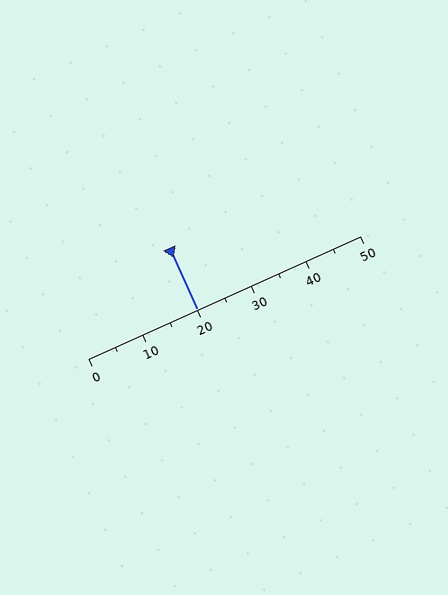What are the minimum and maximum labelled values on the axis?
The axis runs from 0 to 50.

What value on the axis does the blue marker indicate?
The marker indicates approximately 20.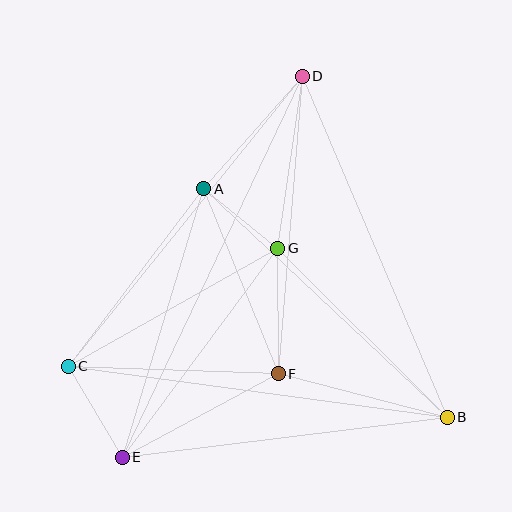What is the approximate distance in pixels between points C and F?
The distance between C and F is approximately 210 pixels.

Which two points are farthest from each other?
Points D and E are farthest from each other.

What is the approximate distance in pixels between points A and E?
The distance between A and E is approximately 281 pixels.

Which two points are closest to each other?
Points A and G are closest to each other.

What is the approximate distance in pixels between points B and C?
The distance between B and C is approximately 382 pixels.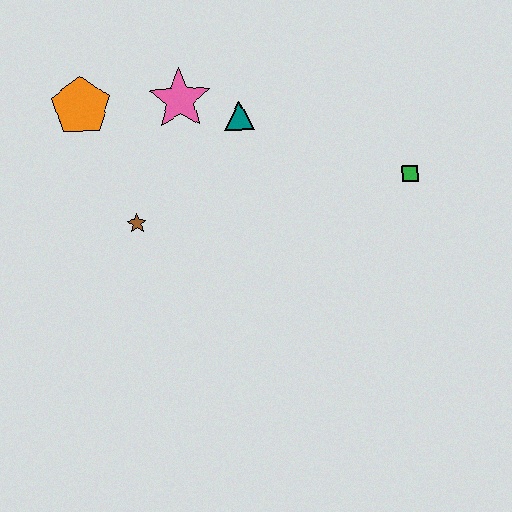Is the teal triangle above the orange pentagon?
No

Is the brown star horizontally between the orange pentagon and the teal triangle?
Yes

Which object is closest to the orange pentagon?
The pink star is closest to the orange pentagon.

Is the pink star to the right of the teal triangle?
No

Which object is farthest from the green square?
The orange pentagon is farthest from the green square.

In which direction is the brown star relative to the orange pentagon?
The brown star is below the orange pentagon.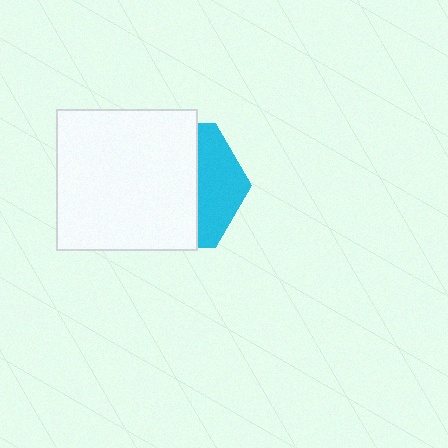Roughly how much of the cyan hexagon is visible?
A small part of it is visible (roughly 34%).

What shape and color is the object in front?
The object in front is a white square.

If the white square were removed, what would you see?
You would see the complete cyan hexagon.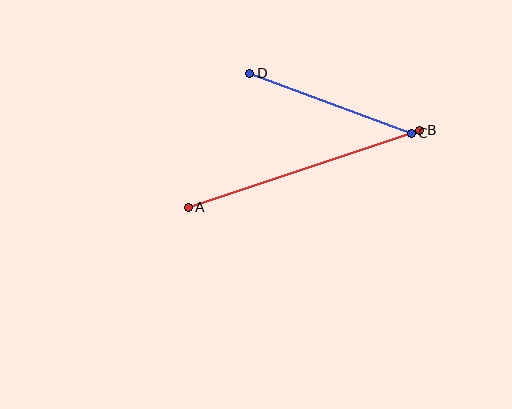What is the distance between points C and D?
The distance is approximately 172 pixels.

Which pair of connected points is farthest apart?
Points A and B are farthest apart.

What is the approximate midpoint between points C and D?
The midpoint is at approximately (331, 103) pixels.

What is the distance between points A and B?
The distance is approximately 244 pixels.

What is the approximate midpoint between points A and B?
The midpoint is at approximately (304, 169) pixels.